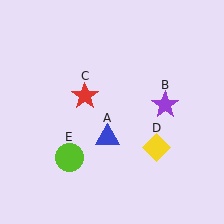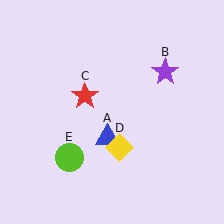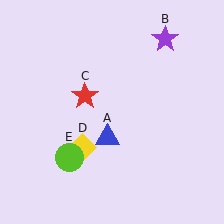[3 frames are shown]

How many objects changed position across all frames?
2 objects changed position: purple star (object B), yellow diamond (object D).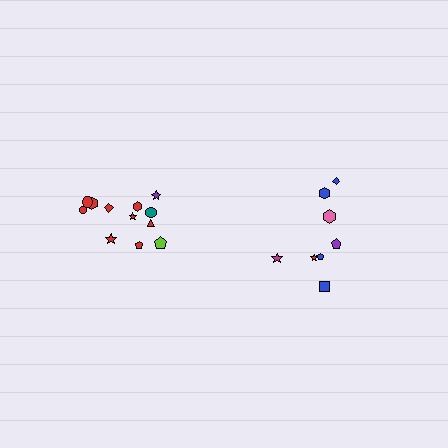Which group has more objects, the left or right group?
The left group.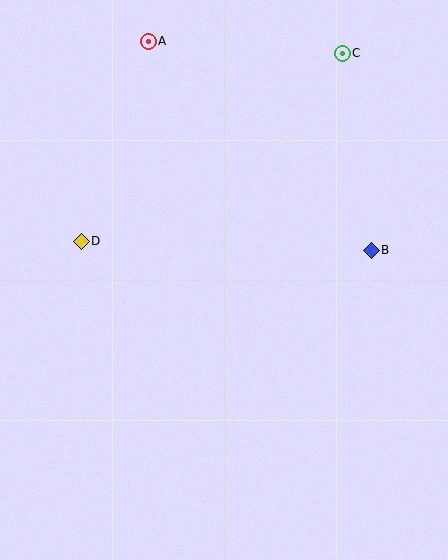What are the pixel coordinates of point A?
Point A is at (148, 41).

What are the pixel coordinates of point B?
Point B is at (371, 250).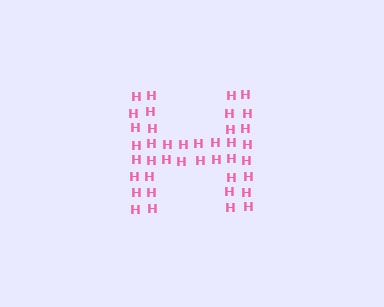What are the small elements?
The small elements are letter H's.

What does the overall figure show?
The overall figure shows the letter H.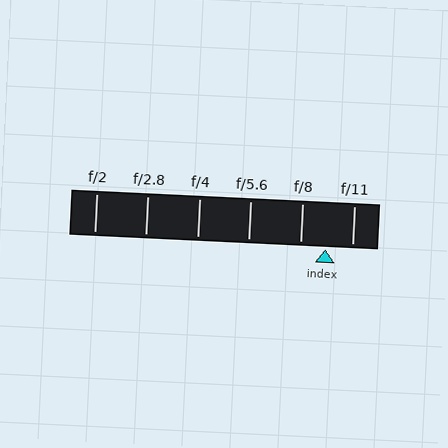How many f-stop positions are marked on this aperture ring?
There are 6 f-stop positions marked.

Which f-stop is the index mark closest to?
The index mark is closest to f/8.